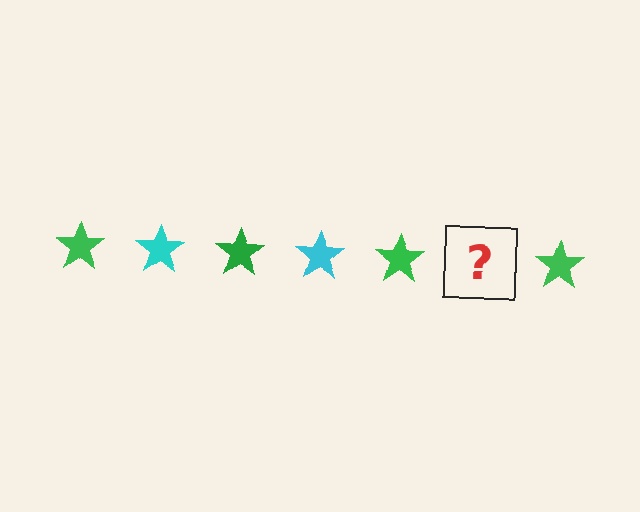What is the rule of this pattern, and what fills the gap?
The rule is that the pattern cycles through green, cyan stars. The gap should be filled with a cyan star.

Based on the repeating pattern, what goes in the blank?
The blank should be a cyan star.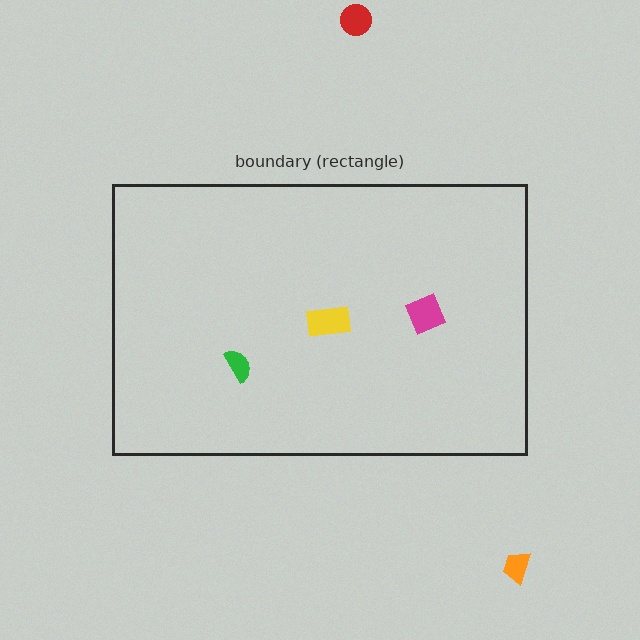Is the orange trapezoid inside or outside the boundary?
Outside.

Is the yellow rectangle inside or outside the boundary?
Inside.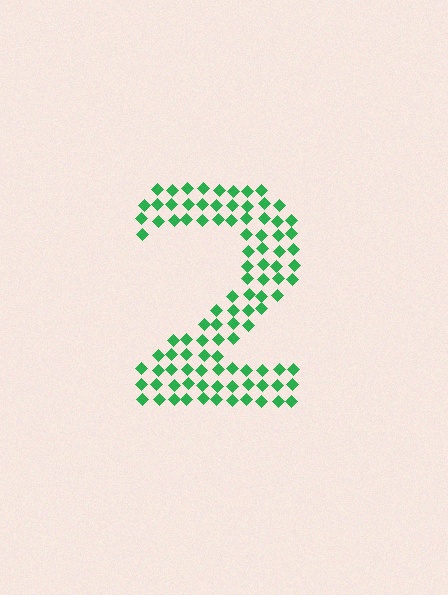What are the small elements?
The small elements are diamonds.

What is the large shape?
The large shape is the digit 2.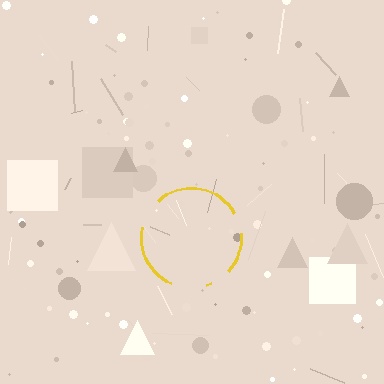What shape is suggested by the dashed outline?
The dashed outline suggests a circle.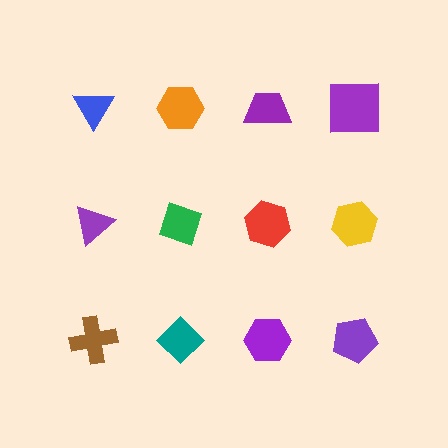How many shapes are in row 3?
4 shapes.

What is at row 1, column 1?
A blue triangle.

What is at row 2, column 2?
A green diamond.